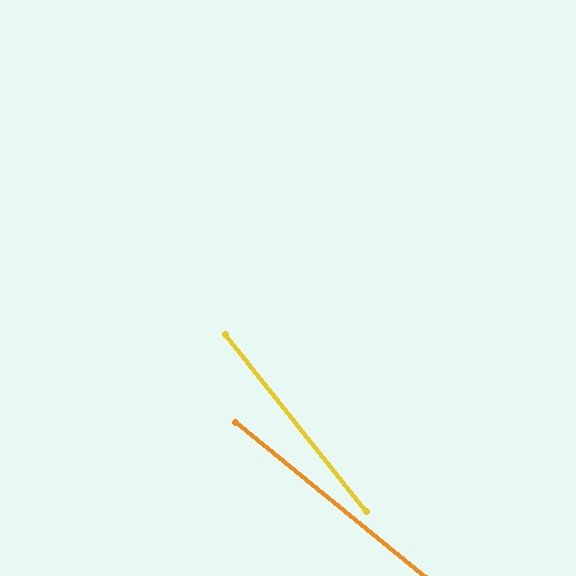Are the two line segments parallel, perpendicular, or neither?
Neither parallel nor perpendicular — they differ by about 12°.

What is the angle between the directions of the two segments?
Approximately 12 degrees.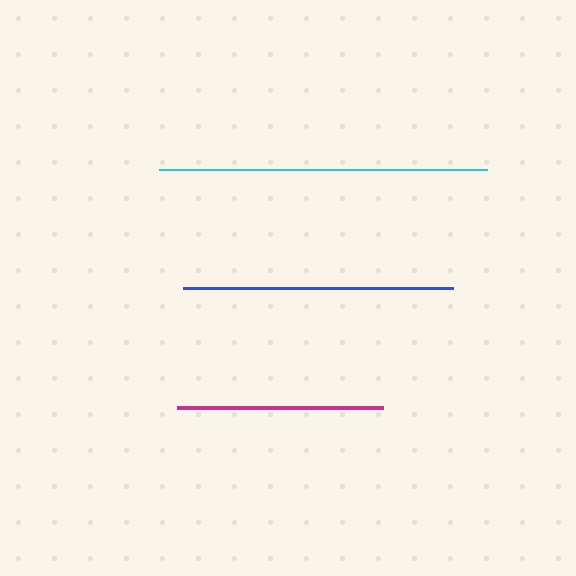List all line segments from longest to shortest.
From longest to shortest: cyan, blue, magenta.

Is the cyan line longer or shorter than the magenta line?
The cyan line is longer than the magenta line.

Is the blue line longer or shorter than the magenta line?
The blue line is longer than the magenta line.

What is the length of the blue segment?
The blue segment is approximately 270 pixels long.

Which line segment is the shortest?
The magenta line is the shortest at approximately 206 pixels.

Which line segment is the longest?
The cyan line is the longest at approximately 329 pixels.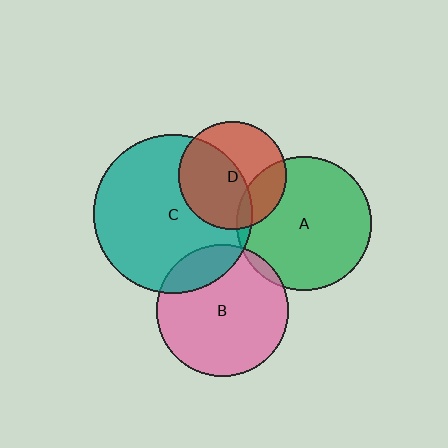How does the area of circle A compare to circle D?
Approximately 1.5 times.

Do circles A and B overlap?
Yes.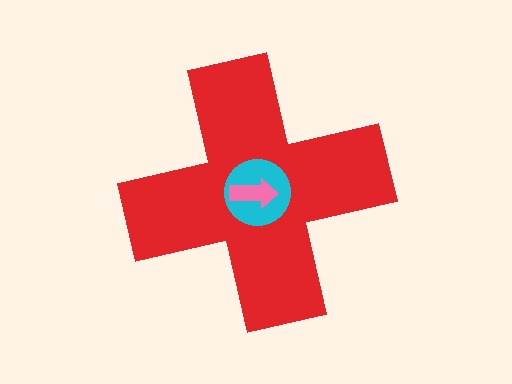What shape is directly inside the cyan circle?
The pink arrow.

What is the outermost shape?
The red cross.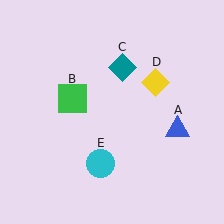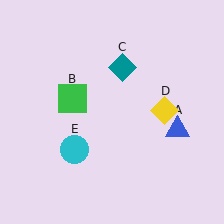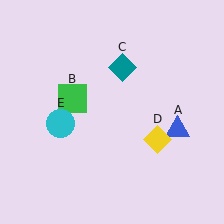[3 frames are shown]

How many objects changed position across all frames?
2 objects changed position: yellow diamond (object D), cyan circle (object E).